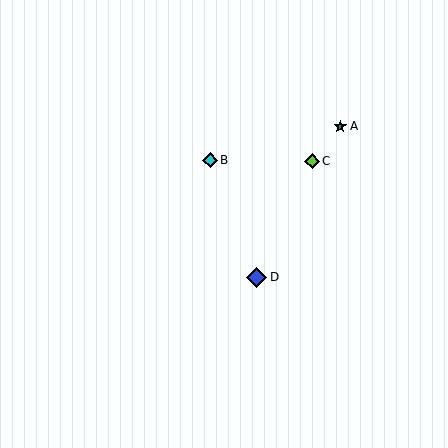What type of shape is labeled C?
Shape C is a lime diamond.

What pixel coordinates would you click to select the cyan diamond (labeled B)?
Click at (210, 160) to select the cyan diamond B.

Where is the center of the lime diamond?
The center of the lime diamond is at (312, 161).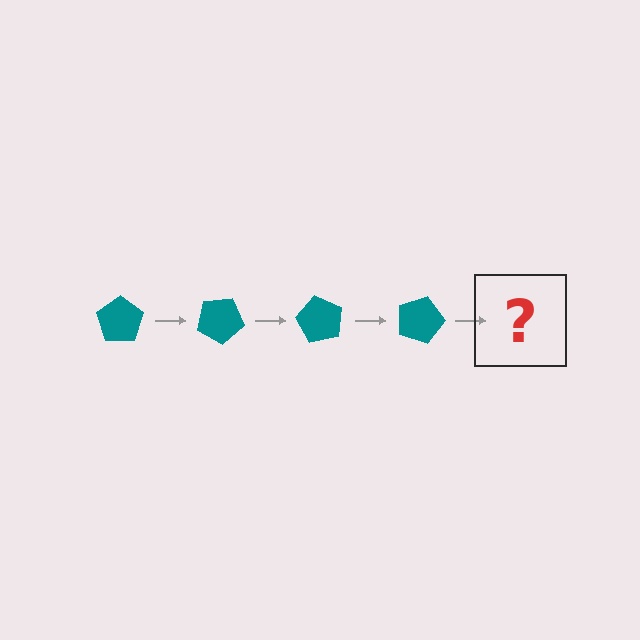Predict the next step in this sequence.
The next step is a teal pentagon rotated 120 degrees.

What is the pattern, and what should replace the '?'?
The pattern is that the pentagon rotates 30 degrees each step. The '?' should be a teal pentagon rotated 120 degrees.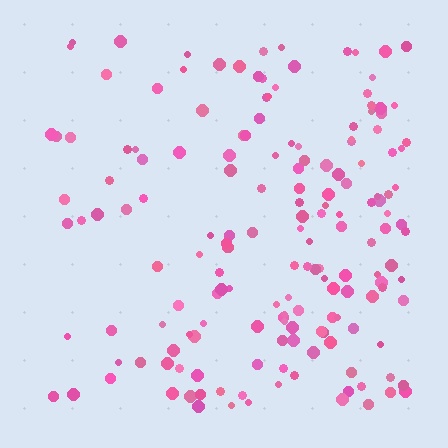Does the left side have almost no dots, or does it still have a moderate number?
Still a moderate number, just noticeably fewer than the right.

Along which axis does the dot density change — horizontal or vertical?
Horizontal.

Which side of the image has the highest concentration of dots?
The right.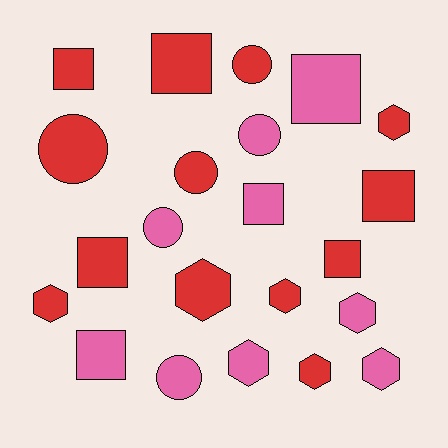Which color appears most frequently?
Red, with 13 objects.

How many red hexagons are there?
There are 5 red hexagons.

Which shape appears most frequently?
Square, with 8 objects.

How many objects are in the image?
There are 22 objects.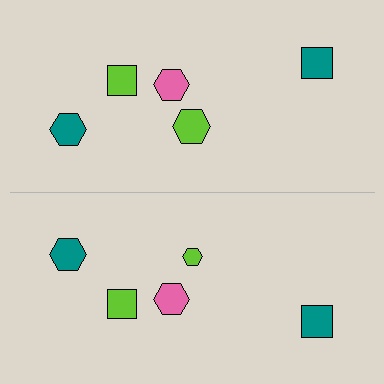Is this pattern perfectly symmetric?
No, the pattern is not perfectly symmetric. The lime hexagon on the bottom side has a different size than its mirror counterpart.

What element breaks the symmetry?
The lime hexagon on the bottom side has a different size than its mirror counterpart.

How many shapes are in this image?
There are 10 shapes in this image.